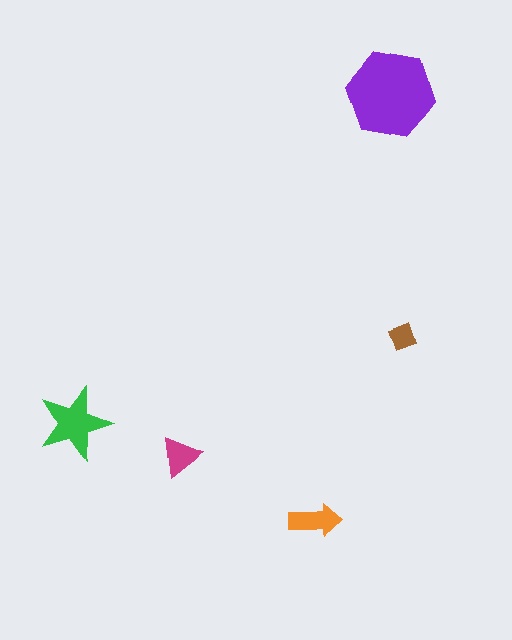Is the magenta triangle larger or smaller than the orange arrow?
Smaller.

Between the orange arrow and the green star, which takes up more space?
The green star.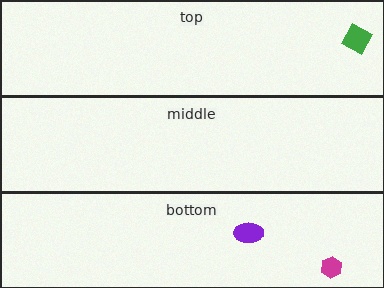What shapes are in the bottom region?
The purple ellipse, the magenta hexagon.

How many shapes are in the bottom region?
2.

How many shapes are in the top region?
1.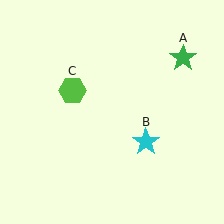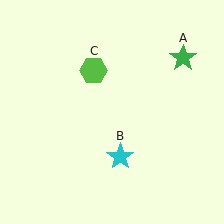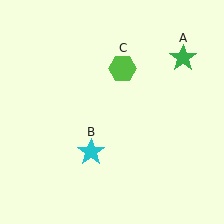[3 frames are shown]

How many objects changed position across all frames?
2 objects changed position: cyan star (object B), lime hexagon (object C).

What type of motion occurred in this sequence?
The cyan star (object B), lime hexagon (object C) rotated clockwise around the center of the scene.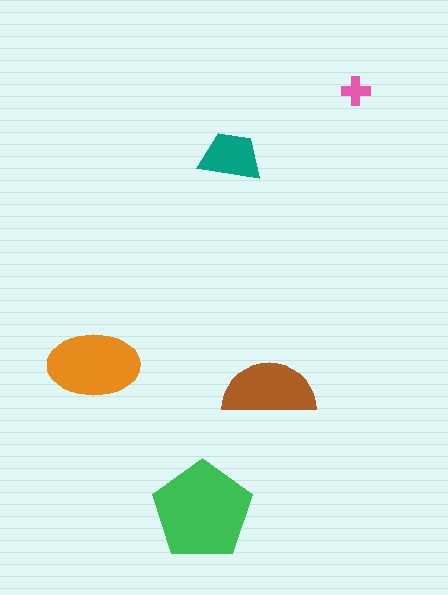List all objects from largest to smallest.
The green pentagon, the orange ellipse, the brown semicircle, the teal trapezoid, the pink cross.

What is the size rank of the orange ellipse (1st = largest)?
2nd.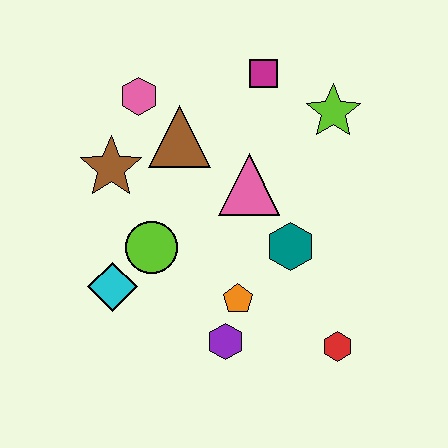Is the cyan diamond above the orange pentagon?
Yes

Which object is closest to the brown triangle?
The pink hexagon is closest to the brown triangle.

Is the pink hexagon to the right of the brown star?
Yes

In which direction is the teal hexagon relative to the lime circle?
The teal hexagon is to the right of the lime circle.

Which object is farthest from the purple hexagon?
The magenta square is farthest from the purple hexagon.